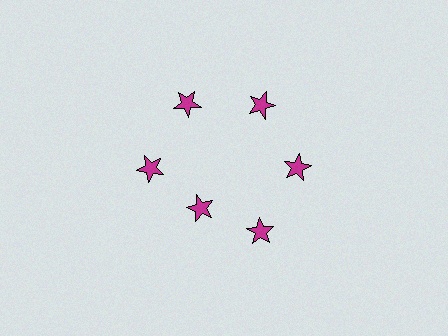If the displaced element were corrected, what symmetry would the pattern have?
It would have 6-fold rotational symmetry — the pattern would map onto itself every 60 degrees.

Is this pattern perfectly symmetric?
No. The 6 magenta stars are arranged in a ring, but one element near the 7 o'clock position is pulled inward toward the center, breaking the 6-fold rotational symmetry.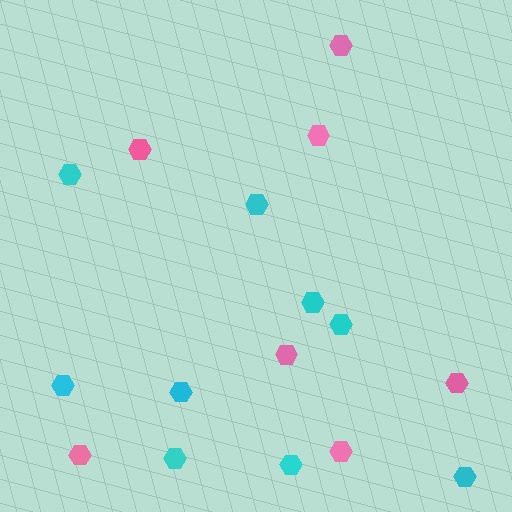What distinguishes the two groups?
There are 2 groups: one group of pink hexagons (7) and one group of cyan hexagons (9).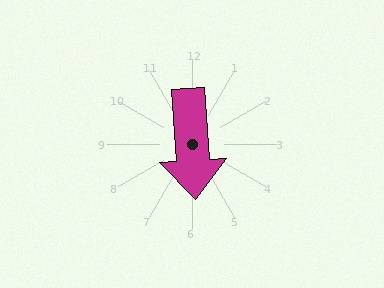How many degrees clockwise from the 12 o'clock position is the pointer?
Approximately 176 degrees.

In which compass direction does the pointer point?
South.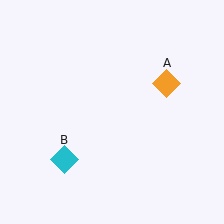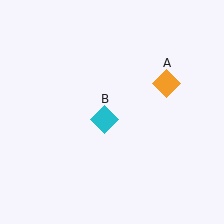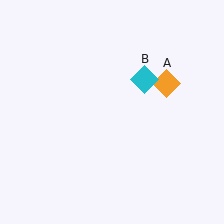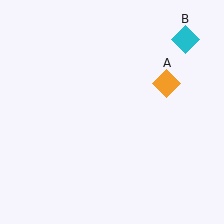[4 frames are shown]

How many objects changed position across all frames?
1 object changed position: cyan diamond (object B).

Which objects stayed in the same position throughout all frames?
Orange diamond (object A) remained stationary.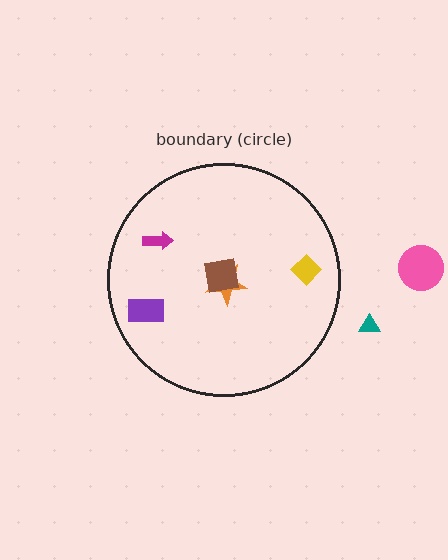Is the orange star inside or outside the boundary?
Inside.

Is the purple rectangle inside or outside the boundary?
Inside.